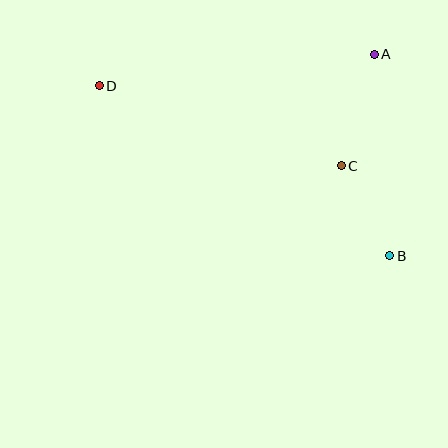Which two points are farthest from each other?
Points B and D are farthest from each other.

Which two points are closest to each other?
Points B and C are closest to each other.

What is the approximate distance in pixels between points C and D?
The distance between C and D is approximately 255 pixels.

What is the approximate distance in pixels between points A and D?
The distance between A and D is approximately 277 pixels.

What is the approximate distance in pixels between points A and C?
The distance between A and C is approximately 116 pixels.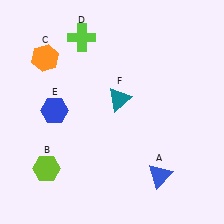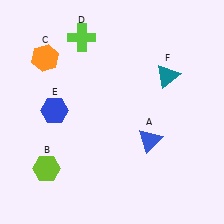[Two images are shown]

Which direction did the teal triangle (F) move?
The teal triangle (F) moved right.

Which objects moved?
The objects that moved are: the blue triangle (A), the teal triangle (F).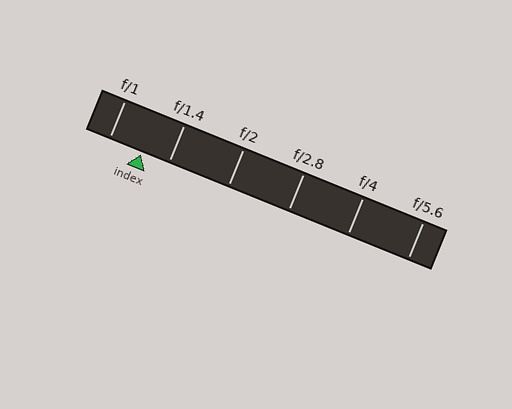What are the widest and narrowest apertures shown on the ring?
The widest aperture shown is f/1 and the narrowest is f/5.6.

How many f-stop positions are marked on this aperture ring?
There are 6 f-stop positions marked.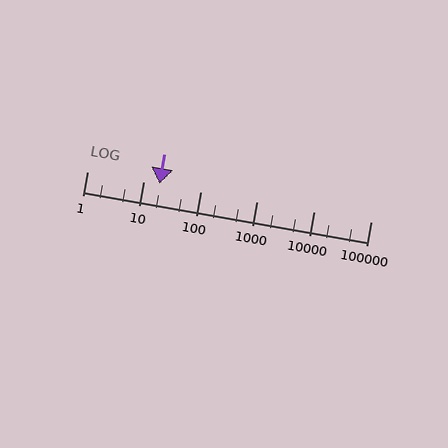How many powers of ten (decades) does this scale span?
The scale spans 5 decades, from 1 to 100000.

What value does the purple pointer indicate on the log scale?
The pointer indicates approximately 19.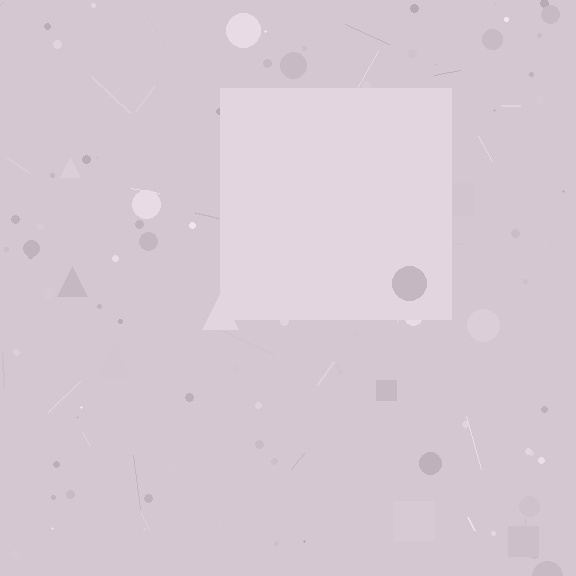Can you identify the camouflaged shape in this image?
The camouflaged shape is a square.